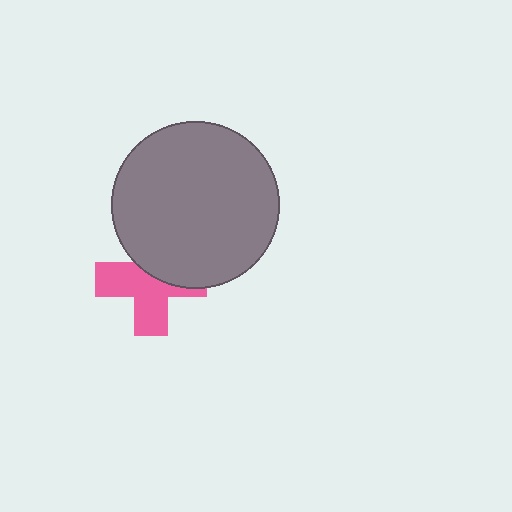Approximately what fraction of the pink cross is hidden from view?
Roughly 43% of the pink cross is hidden behind the gray circle.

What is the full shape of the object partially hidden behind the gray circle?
The partially hidden object is a pink cross.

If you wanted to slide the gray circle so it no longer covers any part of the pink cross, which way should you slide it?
Slide it up — that is the most direct way to separate the two shapes.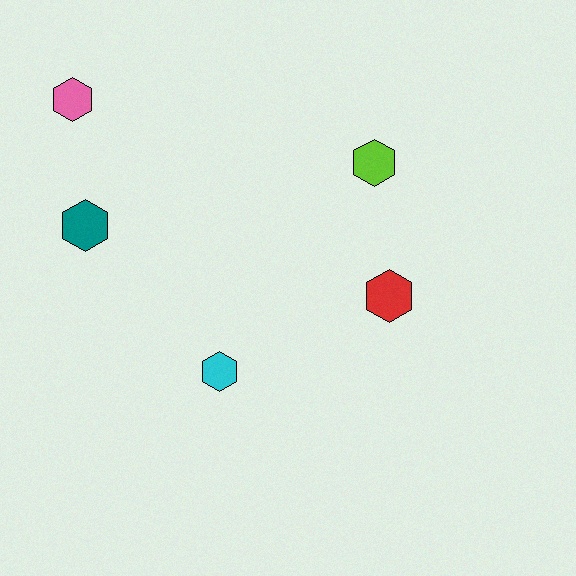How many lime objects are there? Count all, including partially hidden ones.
There is 1 lime object.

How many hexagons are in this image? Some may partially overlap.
There are 5 hexagons.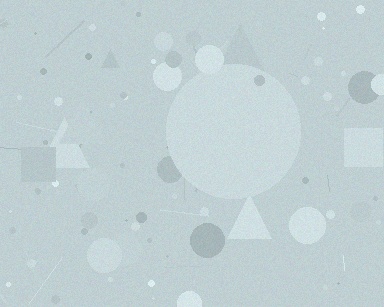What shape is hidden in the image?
A circle is hidden in the image.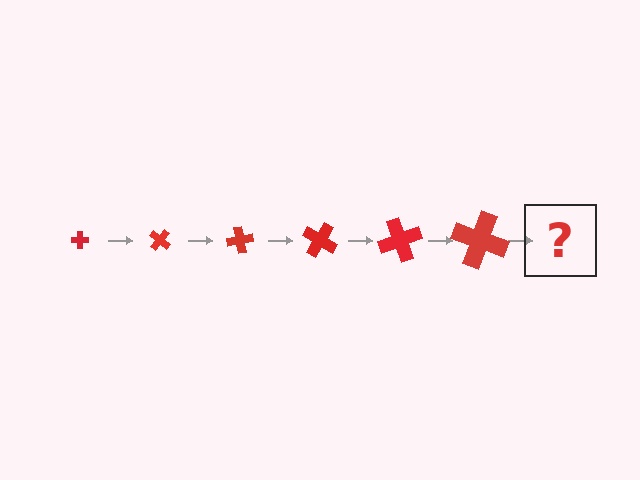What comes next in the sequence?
The next element should be a cross, larger than the previous one and rotated 240 degrees from the start.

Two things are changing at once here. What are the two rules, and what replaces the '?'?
The two rules are that the cross grows larger each step and it rotates 40 degrees each step. The '?' should be a cross, larger than the previous one and rotated 240 degrees from the start.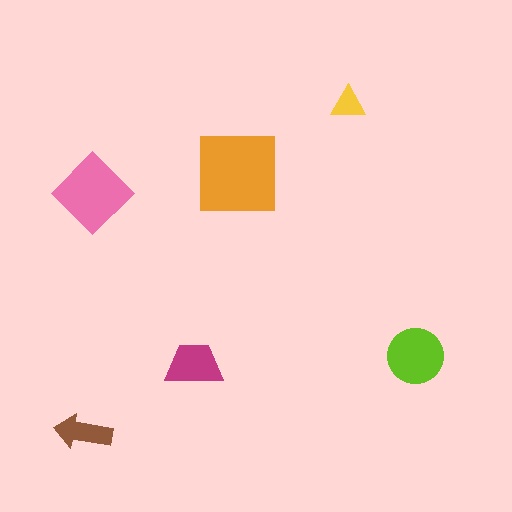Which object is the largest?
The orange square.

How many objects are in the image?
There are 6 objects in the image.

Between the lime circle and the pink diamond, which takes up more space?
The pink diamond.